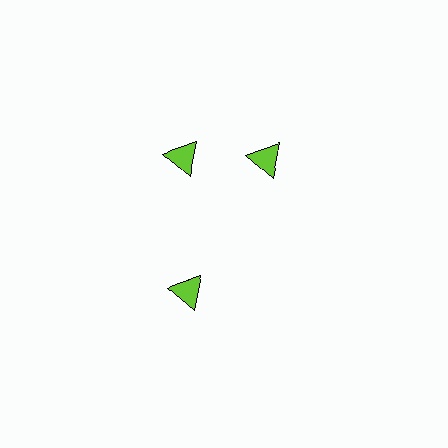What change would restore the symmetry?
The symmetry would be restored by rotating it back into even spacing with its neighbors so that all 3 triangles sit at equal angles and equal distance from the center.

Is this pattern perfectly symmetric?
No. The 3 lime triangles are arranged in a ring, but one element near the 3 o'clock position is rotated out of alignment along the ring, breaking the 3-fold rotational symmetry.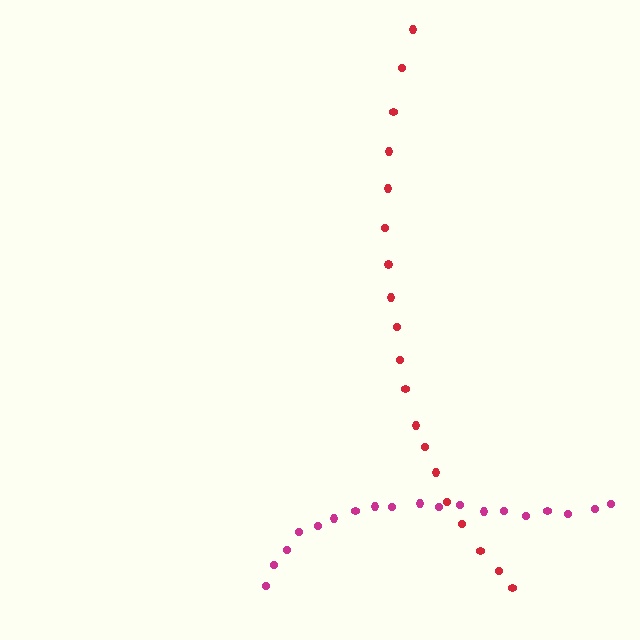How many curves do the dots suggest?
There are 2 distinct paths.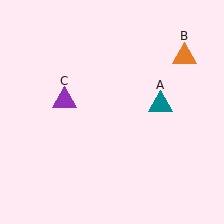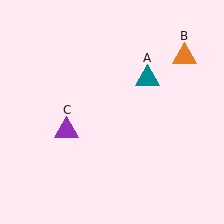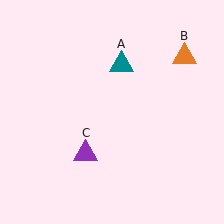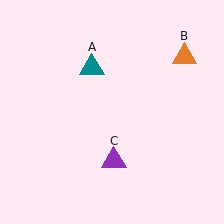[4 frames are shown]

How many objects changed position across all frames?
2 objects changed position: teal triangle (object A), purple triangle (object C).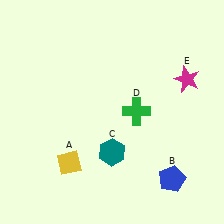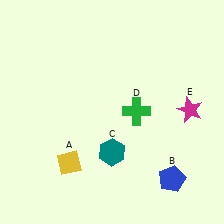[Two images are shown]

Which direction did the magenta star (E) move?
The magenta star (E) moved down.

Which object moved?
The magenta star (E) moved down.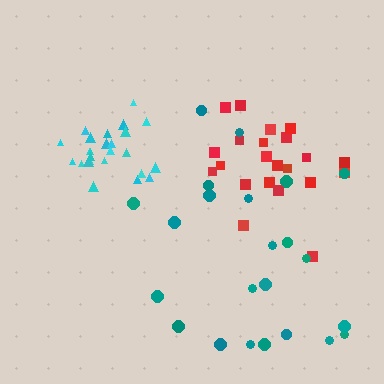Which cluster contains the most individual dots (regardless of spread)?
Cyan (25).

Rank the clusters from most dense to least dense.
cyan, red, teal.